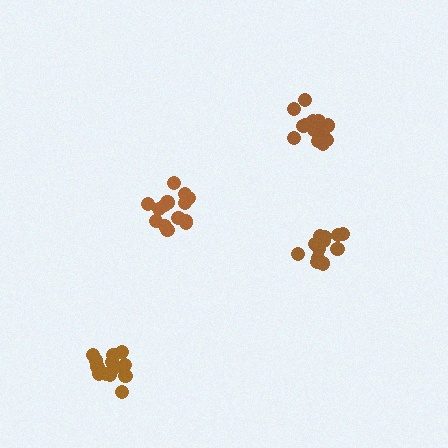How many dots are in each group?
Group 1: 14 dots, Group 2: 12 dots, Group 3: 14 dots, Group 4: 14 dots (54 total).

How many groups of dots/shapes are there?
There are 4 groups.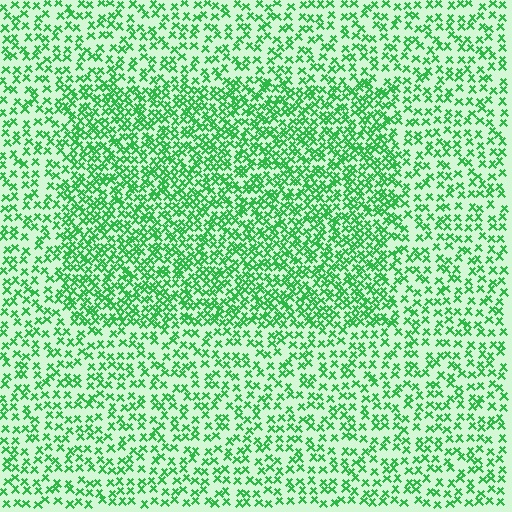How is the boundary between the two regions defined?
The boundary is defined by a change in element density (approximately 1.8x ratio). All elements are the same color, size, and shape.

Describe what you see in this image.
The image contains small green elements arranged at two different densities. A rectangle-shaped region is visible where the elements are more densely packed than the surrounding area.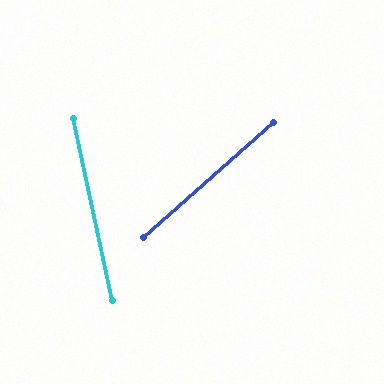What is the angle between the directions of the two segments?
Approximately 60 degrees.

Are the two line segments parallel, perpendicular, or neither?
Neither parallel nor perpendicular — they differ by about 60°.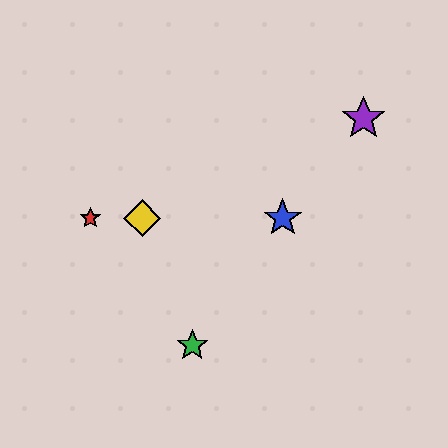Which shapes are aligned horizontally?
The red star, the blue star, the yellow diamond are aligned horizontally.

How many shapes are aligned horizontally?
3 shapes (the red star, the blue star, the yellow diamond) are aligned horizontally.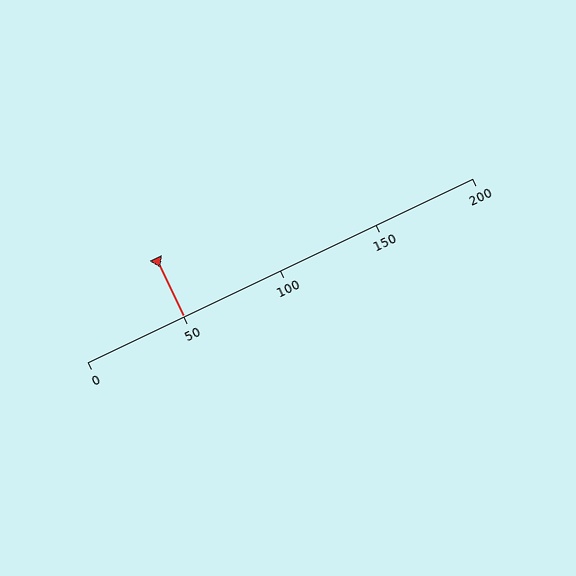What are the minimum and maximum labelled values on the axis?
The axis runs from 0 to 200.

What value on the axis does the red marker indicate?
The marker indicates approximately 50.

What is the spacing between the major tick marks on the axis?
The major ticks are spaced 50 apart.